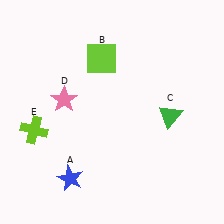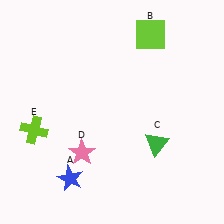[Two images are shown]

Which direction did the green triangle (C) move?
The green triangle (C) moved down.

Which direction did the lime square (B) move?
The lime square (B) moved right.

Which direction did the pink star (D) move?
The pink star (D) moved down.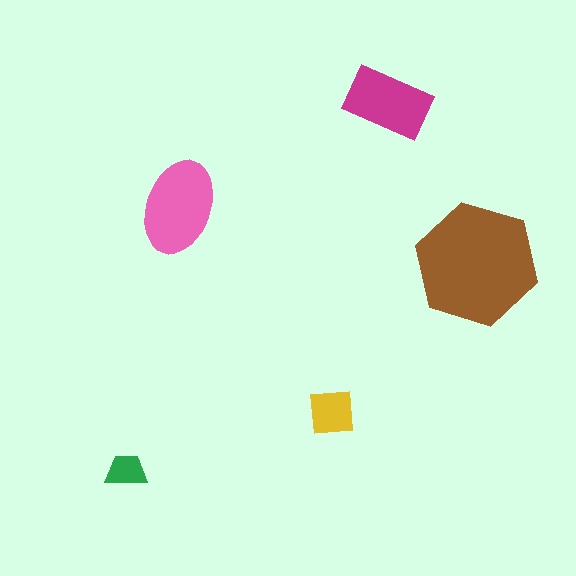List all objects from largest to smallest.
The brown hexagon, the pink ellipse, the magenta rectangle, the yellow square, the green trapezoid.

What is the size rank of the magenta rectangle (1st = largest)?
3rd.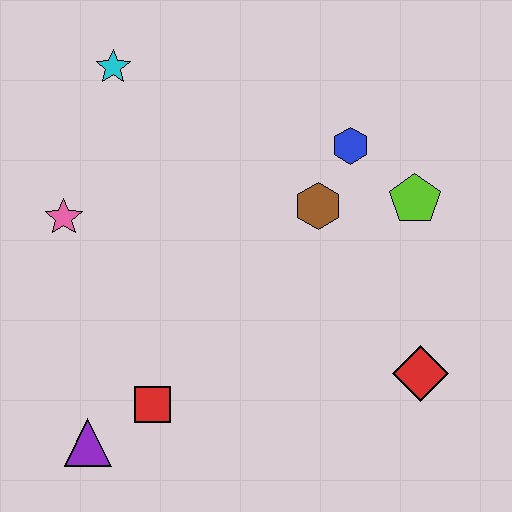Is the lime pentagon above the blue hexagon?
No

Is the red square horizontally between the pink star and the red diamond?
Yes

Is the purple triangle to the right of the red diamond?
No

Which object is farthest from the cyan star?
The red diamond is farthest from the cyan star.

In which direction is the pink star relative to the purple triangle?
The pink star is above the purple triangle.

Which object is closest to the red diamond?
The lime pentagon is closest to the red diamond.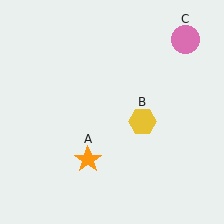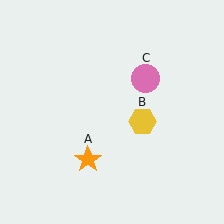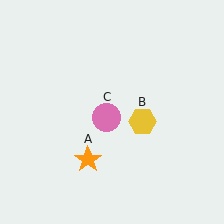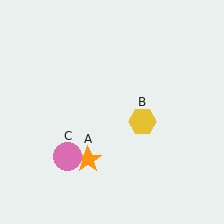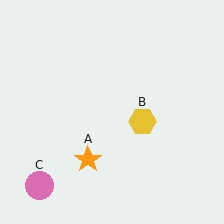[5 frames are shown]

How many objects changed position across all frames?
1 object changed position: pink circle (object C).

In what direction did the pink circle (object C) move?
The pink circle (object C) moved down and to the left.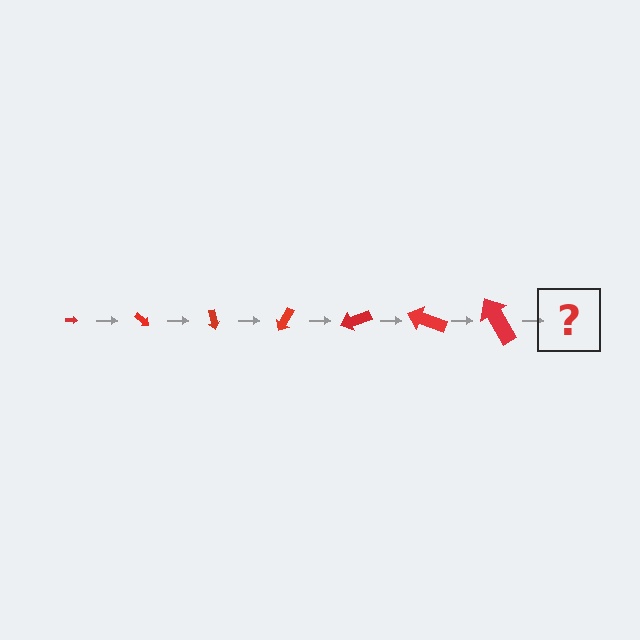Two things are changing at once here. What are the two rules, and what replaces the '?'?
The two rules are that the arrow grows larger each step and it rotates 40 degrees each step. The '?' should be an arrow, larger than the previous one and rotated 280 degrees from the start.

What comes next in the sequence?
The next element should be an arrow, larger than the previous one and rotated 280 degrees from the start.